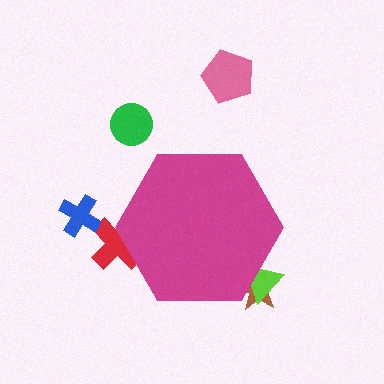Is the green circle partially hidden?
No, the green circle is fully visible.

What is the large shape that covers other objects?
A magenta hexagon.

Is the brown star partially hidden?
Yes, the brown star is partially hidden behind the magenta hexagon.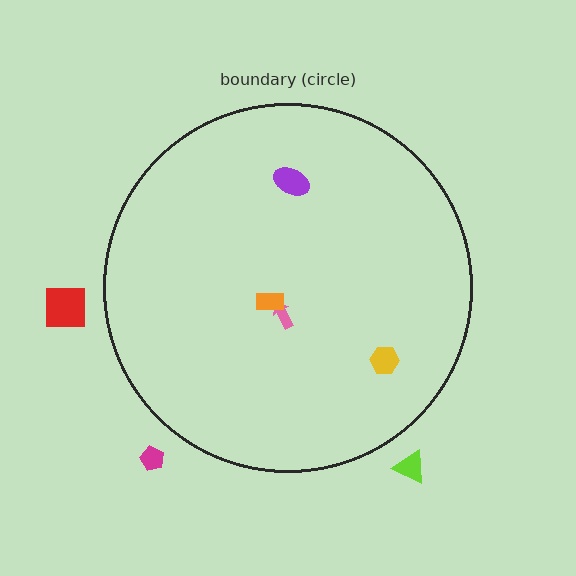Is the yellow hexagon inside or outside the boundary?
Inside.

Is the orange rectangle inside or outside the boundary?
Inside.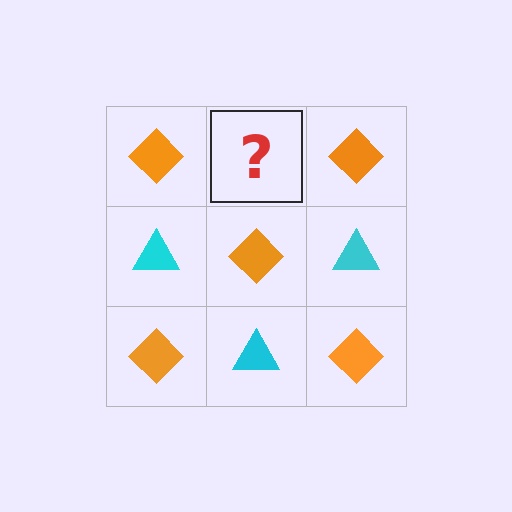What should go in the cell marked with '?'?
The missing cell should contain a cyan triangle.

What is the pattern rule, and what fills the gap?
The rule is that it alternates orange diamond and cyan triangle in a checkerboard pattern. The gap should be filled with a cyan triangle.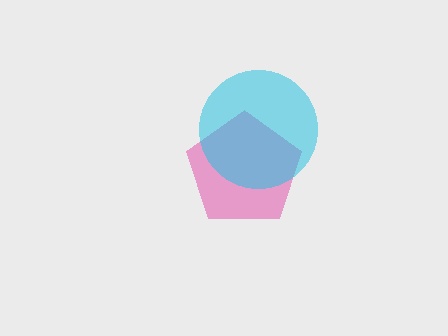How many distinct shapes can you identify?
There are 2 distinct shapes: a pink pentagon, a cyan circle.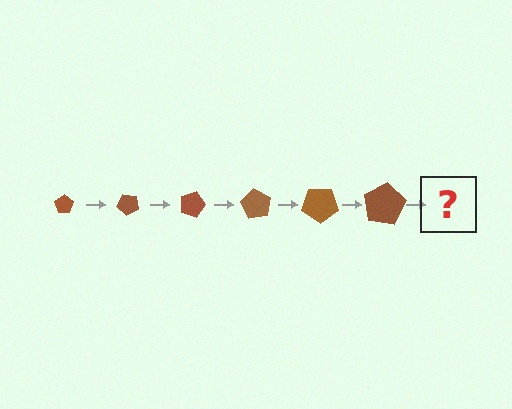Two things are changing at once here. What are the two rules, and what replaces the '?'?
The two rules are that the pentagon grows larger each step and it rotates 45 degrees each step. The '?' should be a pentagon, larger than the previous one and rotated 270 degrees from the start.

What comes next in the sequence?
The next element should be a pentagon, larger than the previous one and rotated 270 degrees from the start.